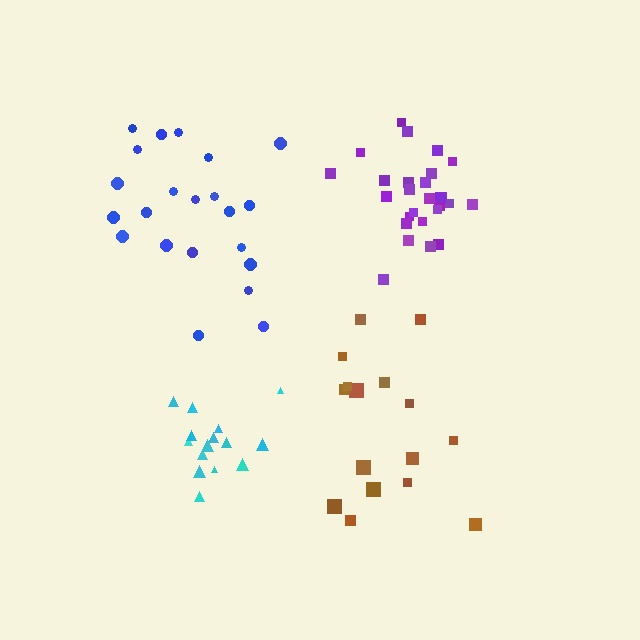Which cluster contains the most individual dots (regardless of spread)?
Purple (27).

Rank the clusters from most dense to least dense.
purple, cyan, brown, blue.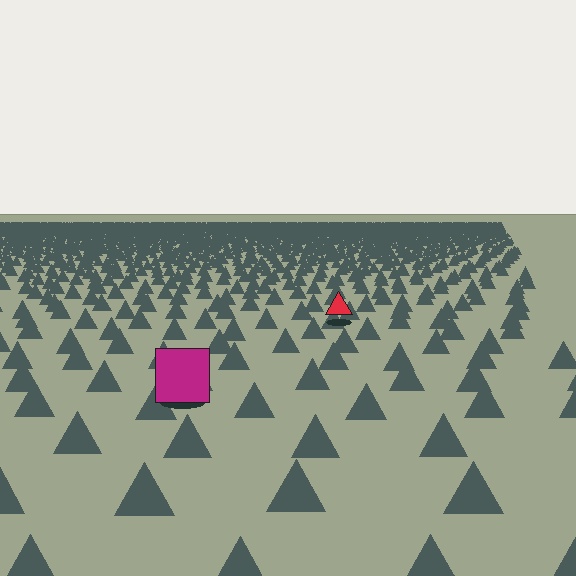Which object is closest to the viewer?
The magenta square is closest. The texture marks near it are larger and more spread out.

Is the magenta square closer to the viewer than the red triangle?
Yes. The magenta square is closer — you can tell from the texture gradient: the ground texture is coarser near it.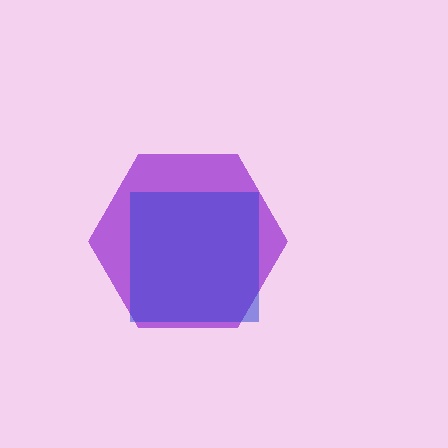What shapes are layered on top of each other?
The layered shapes are: a purple hexagon, a blue square.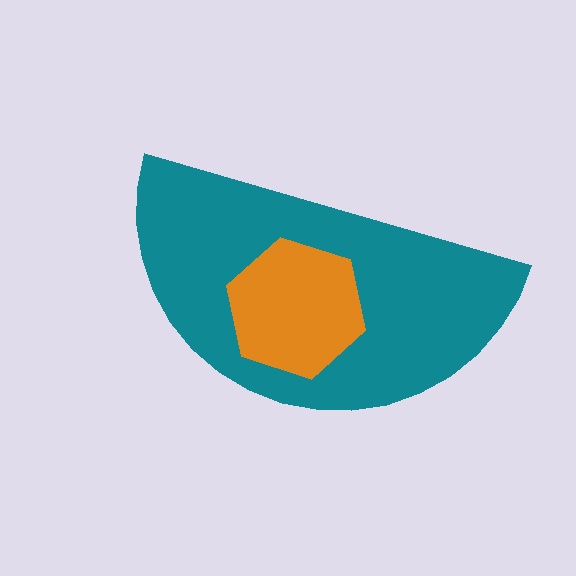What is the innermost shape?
The orange hexagon.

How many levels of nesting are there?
2.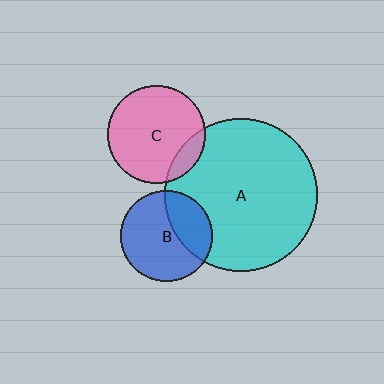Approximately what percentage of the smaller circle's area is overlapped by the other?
Approximately 30%.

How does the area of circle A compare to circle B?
Approximately 2.8 times.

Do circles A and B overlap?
Yes.